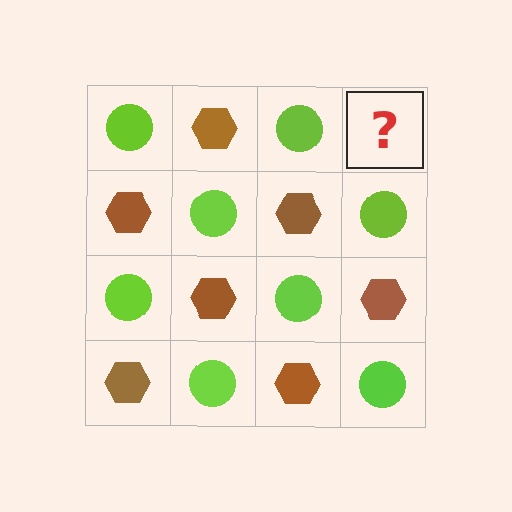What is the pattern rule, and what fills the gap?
The rule is that it alternates lime circle and brown hexagon in a checkerboard pattern. The gap should be filled with a brown hexagon.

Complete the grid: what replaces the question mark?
The question mark should be replaced with a brown hexagon.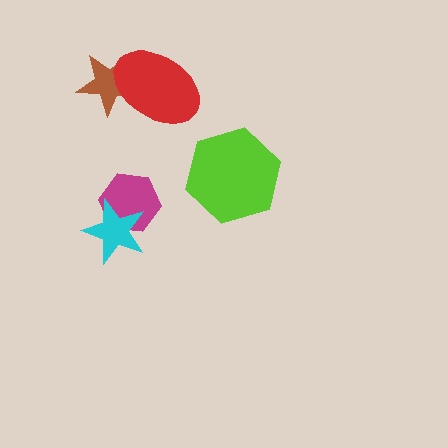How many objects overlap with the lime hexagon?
0 objects overlap with the lime hexagon.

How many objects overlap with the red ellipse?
1 object overlaps with the red ellipse.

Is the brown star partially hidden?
Yes, it is partially covered by another shape.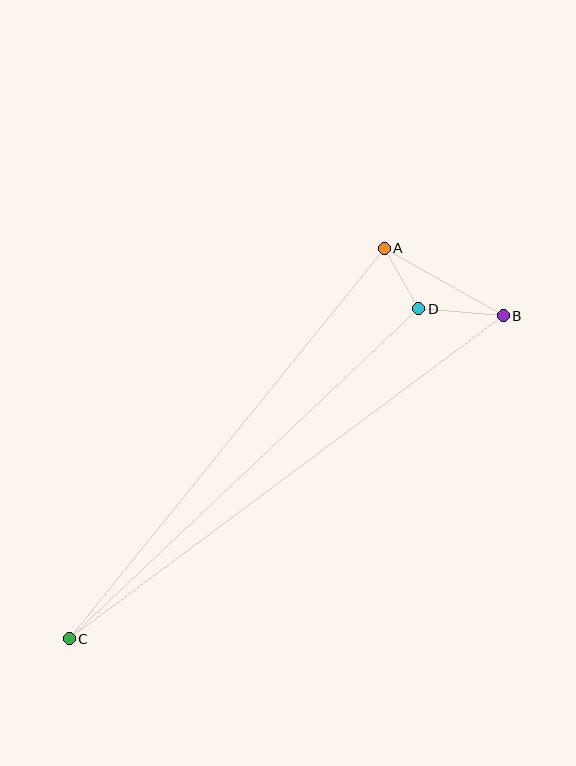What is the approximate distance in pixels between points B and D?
The distance between B and D is approximately 85 pixels.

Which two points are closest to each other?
Points A and D are closest to each other.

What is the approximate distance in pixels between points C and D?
The distance between C and D is approximately 481 pixels.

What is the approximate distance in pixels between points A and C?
The distance between A and C is approximately 502 pixels.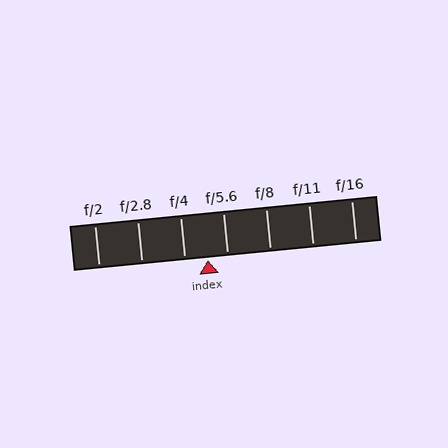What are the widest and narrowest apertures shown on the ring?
The widest aperture shown is f/2 and the narrowest is f/16.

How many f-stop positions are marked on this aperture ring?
There are 7 f-stop positions marked.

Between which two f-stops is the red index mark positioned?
The index mark is between f/4 and f/5.6.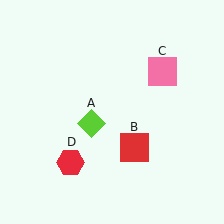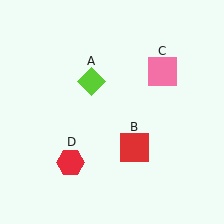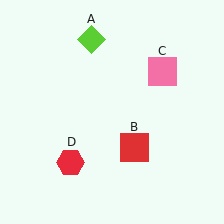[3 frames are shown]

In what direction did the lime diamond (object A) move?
The lime diamond (object A) moved up.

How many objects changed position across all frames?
1 object changed position: lime diamond (object A).